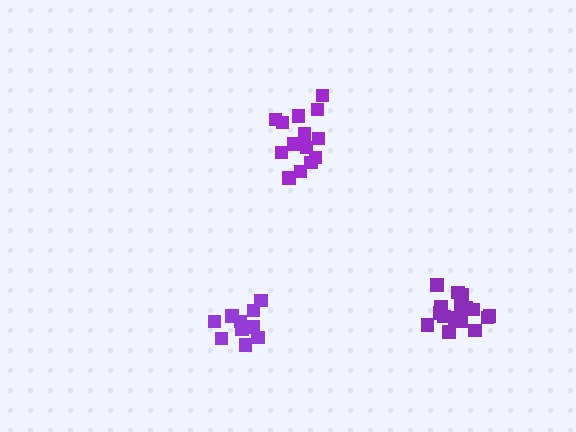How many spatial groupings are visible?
There are 3 spatial groupings.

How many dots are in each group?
Group 1: 10 dots, Group 2: 14 dots, Group 3: 16 dots (40 total).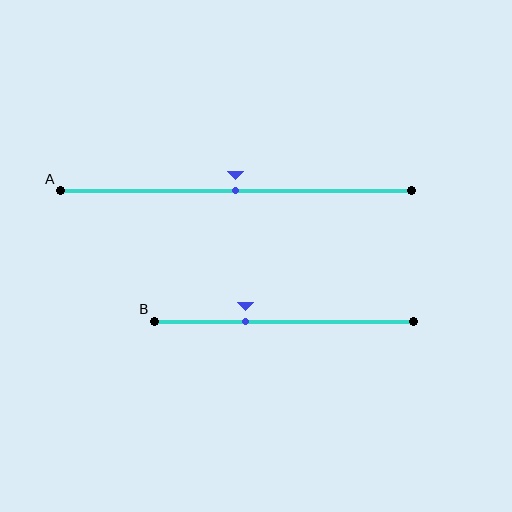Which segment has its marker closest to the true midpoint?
Segment A has its marker closest to the true midpoint.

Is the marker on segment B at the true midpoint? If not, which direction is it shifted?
No, the marker on segment B is shifted to the left by about 15% of the segment length.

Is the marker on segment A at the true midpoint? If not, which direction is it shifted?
Yes, the marker on segment A is at the true midpoint.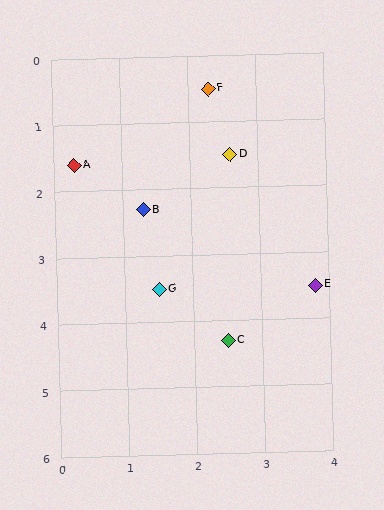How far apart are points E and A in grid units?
Points E and A are about 4.0 grid units apart.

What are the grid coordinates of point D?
Point D is at approximately (2.6, 1.5).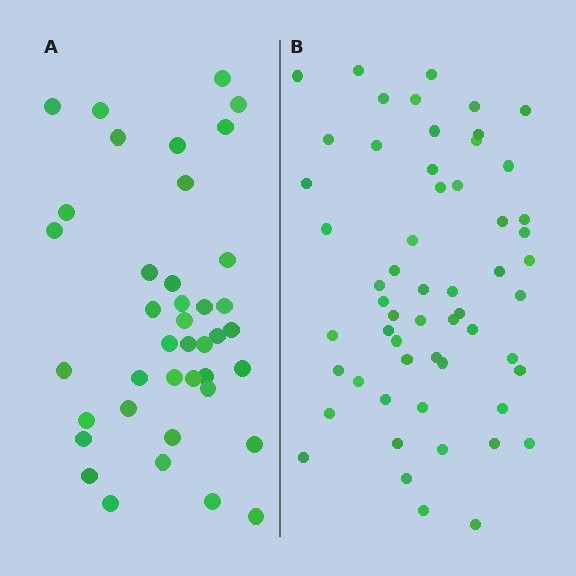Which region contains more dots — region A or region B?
Region B (the right region) has more dots.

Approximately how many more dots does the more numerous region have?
Region B has approximately 15 more dots than region A.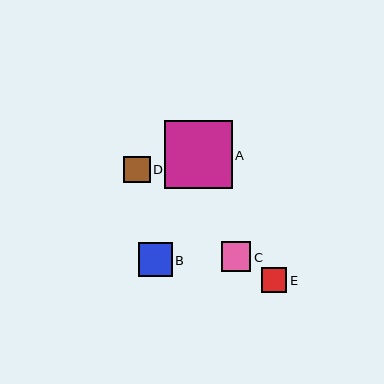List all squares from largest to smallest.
From largest to smallest: A, B, C, D, E.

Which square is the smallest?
Square E is the smallest with a size of approximately 26 pixels.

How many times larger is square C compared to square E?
Square C is approximately 1.1 times the size of square E.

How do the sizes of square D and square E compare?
Square D and square E are approximately the same size.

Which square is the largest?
Square A is the largest with a size of approximately 68 pixels.